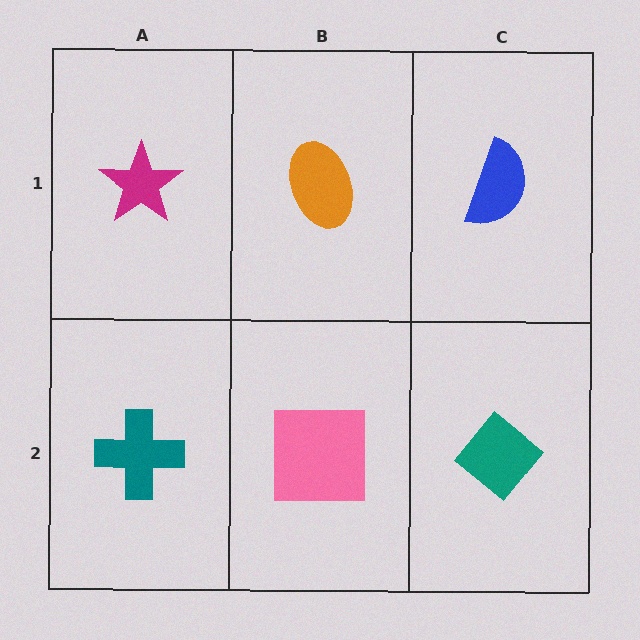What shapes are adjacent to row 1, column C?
A teal diamond (row 2, column C), an orange ellipse (row 1, column B).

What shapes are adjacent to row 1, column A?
A teal cross (row 2, column A), an orange ellipse (row 1, column B).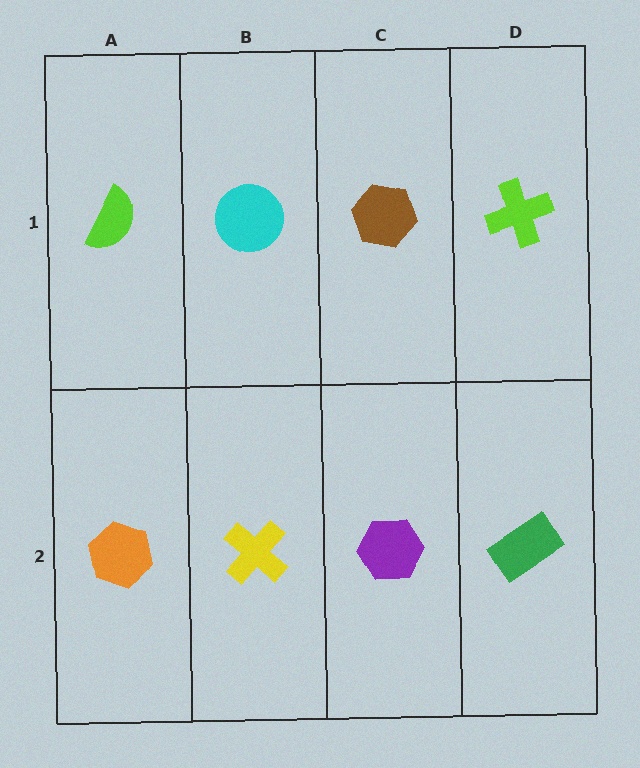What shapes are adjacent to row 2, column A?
A lime semicircle (row 1, column A), a yellow cross (row 2, column B).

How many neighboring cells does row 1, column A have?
2.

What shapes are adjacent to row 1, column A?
An orange hexagon (row 2, column A), a cyan circle (row 1, column B).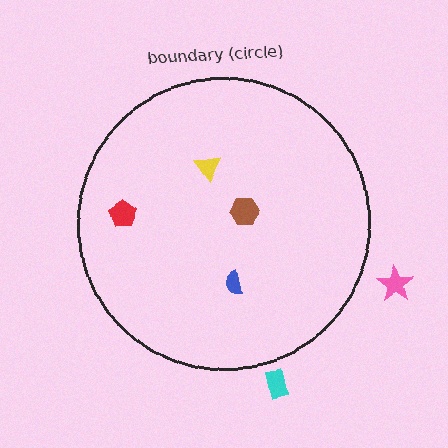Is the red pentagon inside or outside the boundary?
Inside.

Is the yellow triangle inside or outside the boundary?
Inside.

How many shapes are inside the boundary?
4 inside, 2 outside.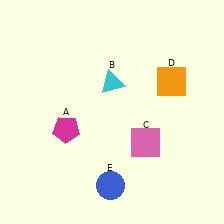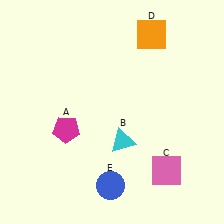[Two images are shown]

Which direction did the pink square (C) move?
The pink square (C) moved down.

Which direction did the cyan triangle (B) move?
The cyan triangle (B) moved down.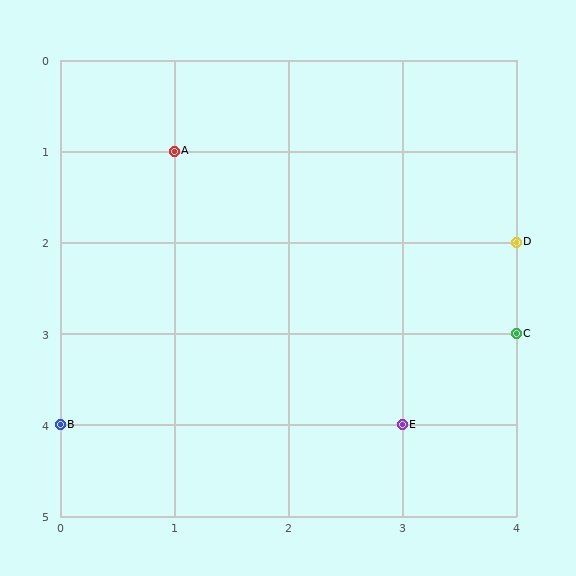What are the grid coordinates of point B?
Point B is at grid coordinates (0, 4).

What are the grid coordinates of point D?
Point D is at grid coordinates (4, 2).